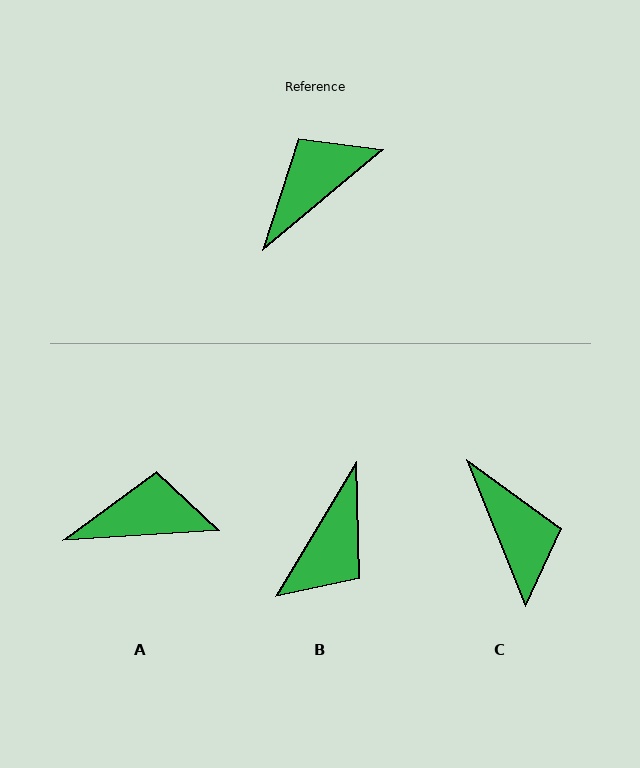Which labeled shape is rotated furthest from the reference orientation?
B, about 161 degrees away.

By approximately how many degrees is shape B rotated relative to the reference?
Approximately 161 degrees clockwise.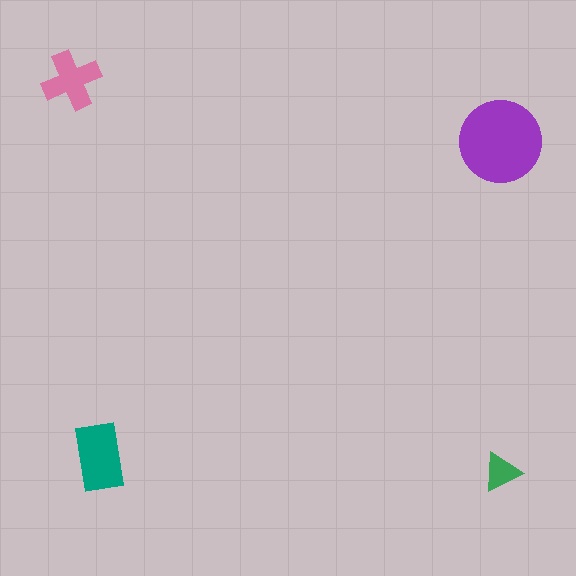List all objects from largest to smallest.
The purple circle, the teal rectangle, the pink cross, the green triangle.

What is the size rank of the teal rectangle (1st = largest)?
2nd.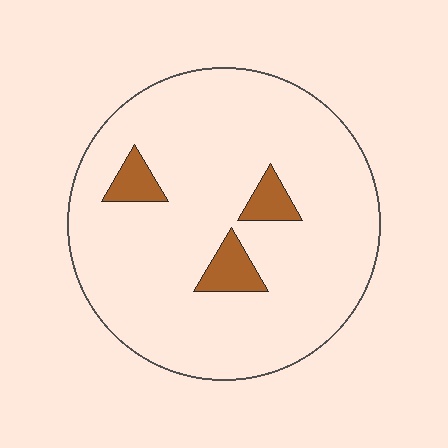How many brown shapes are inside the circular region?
3.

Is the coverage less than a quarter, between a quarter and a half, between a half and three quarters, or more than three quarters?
Less than a quarter.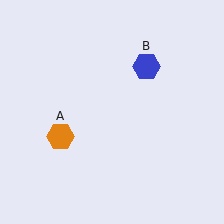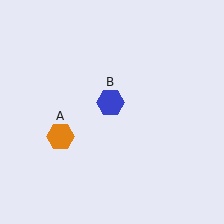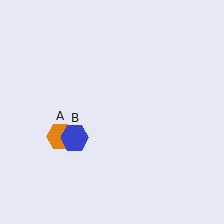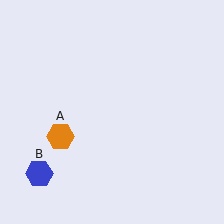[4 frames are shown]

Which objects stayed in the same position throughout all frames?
Orange hexagon (object A) remained stationary.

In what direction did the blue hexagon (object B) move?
The blue hexagon (object B) moved down and to the left.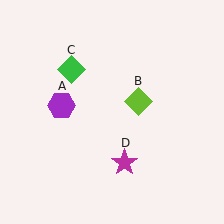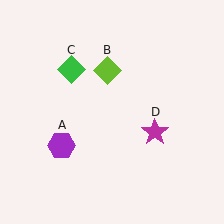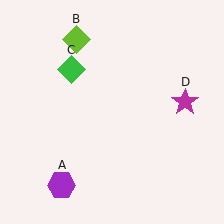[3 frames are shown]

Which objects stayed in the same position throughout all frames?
Green diamond (object C) remained stationary.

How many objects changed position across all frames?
3 objects changed position: purple hexagon (object A), lime diamond (object B), magenta star (object D).